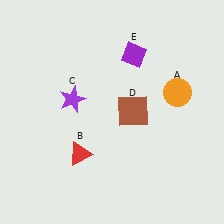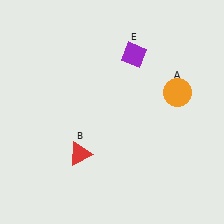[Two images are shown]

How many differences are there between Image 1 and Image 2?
There are 2 differences between the two images.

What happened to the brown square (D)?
The brown square (D) was removed in Image 2. It was in the top-right area of Image 1.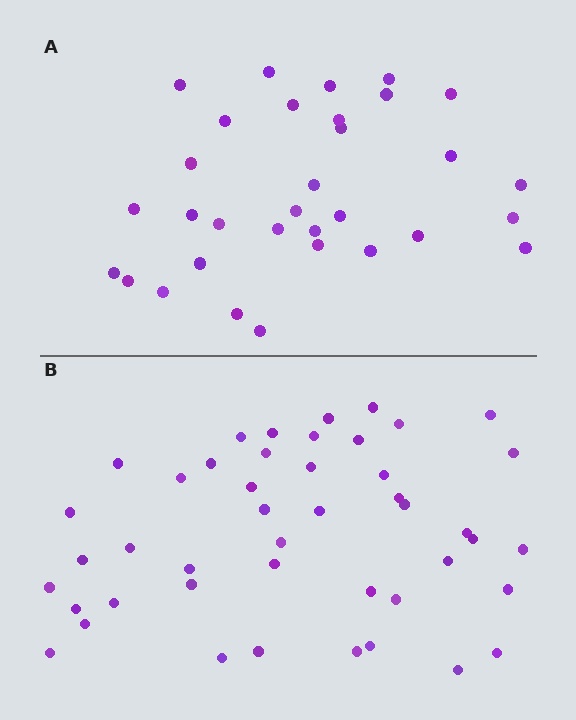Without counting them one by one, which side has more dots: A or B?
Region B (the bottom region) has more dots.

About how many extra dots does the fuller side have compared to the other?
Region B has approximately 15 more dots than region A.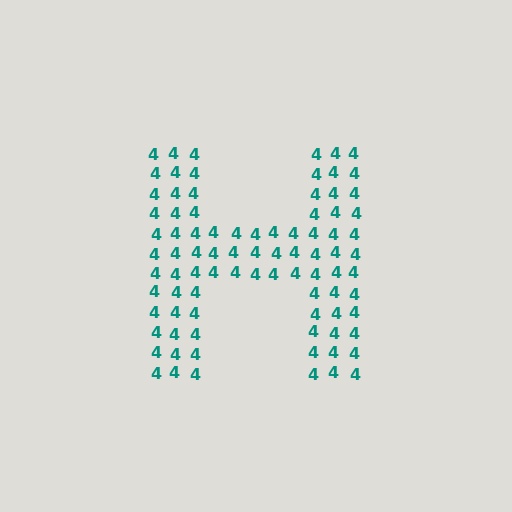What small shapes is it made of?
It is made of small digit 4's.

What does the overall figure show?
The overall figure shows the letter H.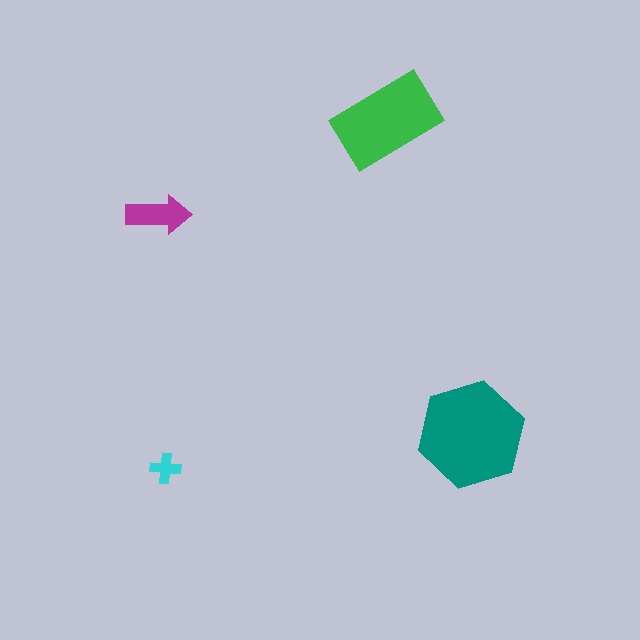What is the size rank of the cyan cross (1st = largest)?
4th.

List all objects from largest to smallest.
The teal hexagon, the green rectangle, the magenta arrow, the cyan cross.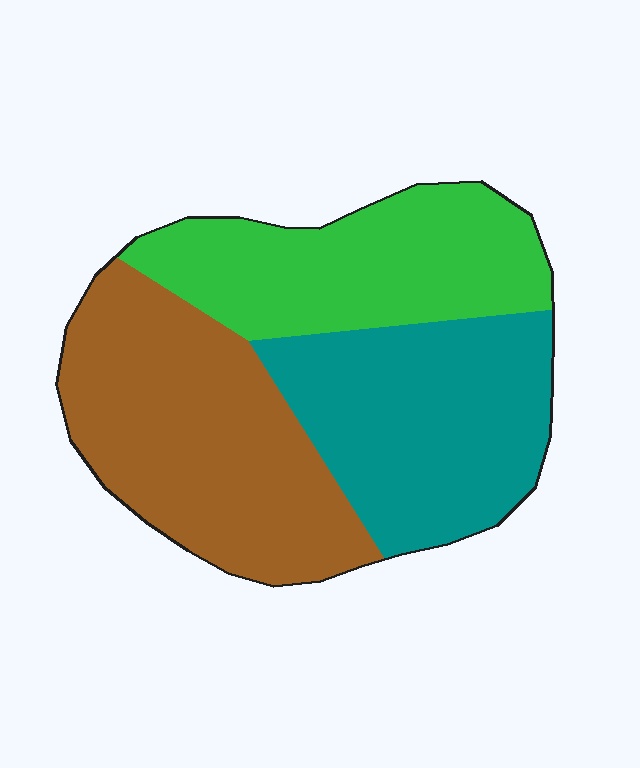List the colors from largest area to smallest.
From largest to smallest: brown, teal, green.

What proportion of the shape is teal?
Teal takes up about one third (1/3) of the shape.